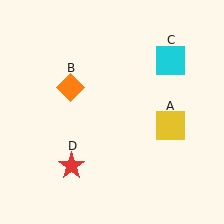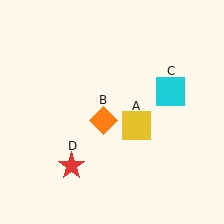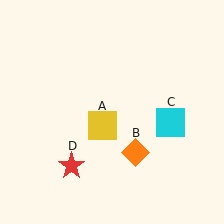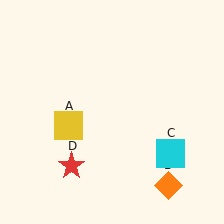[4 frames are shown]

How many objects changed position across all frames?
3 objects changed position: yellow square (object A), orange diamond (object B), cyan square (object C).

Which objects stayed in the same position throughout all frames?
Red star (object D) remained stationary.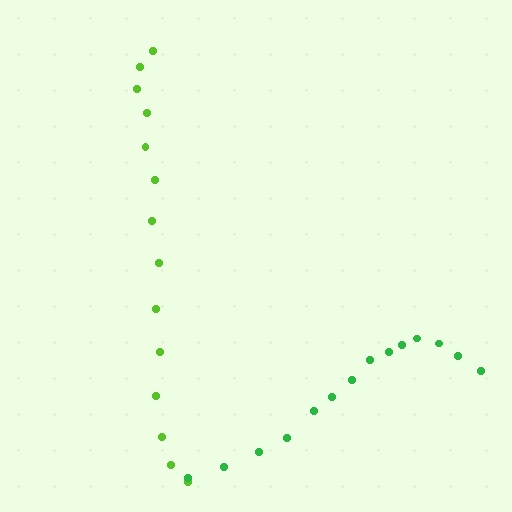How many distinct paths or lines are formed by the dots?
There are 2 distinct paths.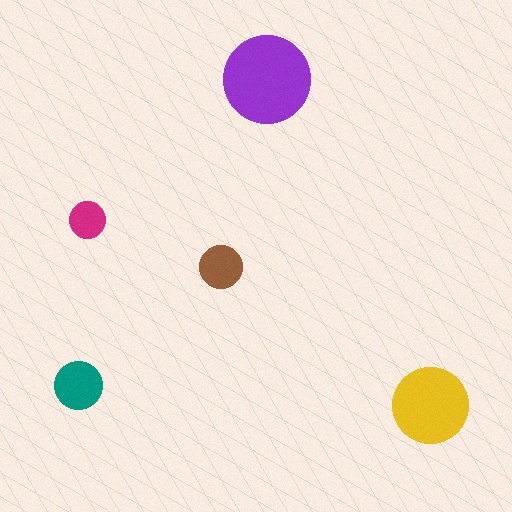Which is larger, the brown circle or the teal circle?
The teal one.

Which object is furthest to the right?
The yellow circle is rightmost.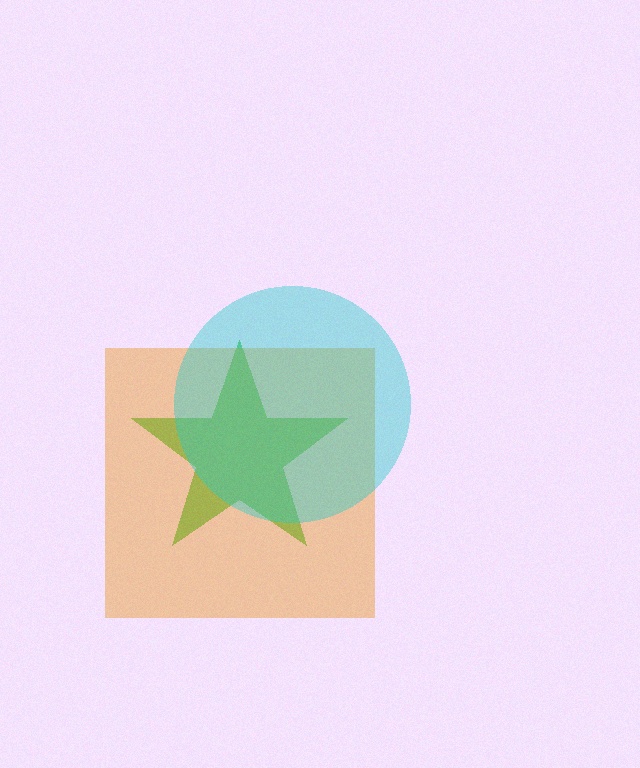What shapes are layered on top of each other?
The layered shapes are: a green star, an orange square, a cyan circle.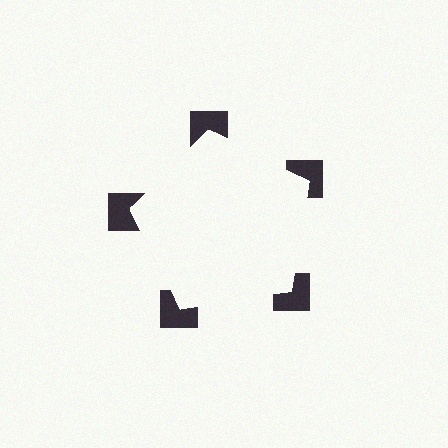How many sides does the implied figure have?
5 sides.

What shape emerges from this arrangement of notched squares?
An illusory pentagon — its edges are inferred from the aligned wedge cuts in the notched squares, not physically drawn.